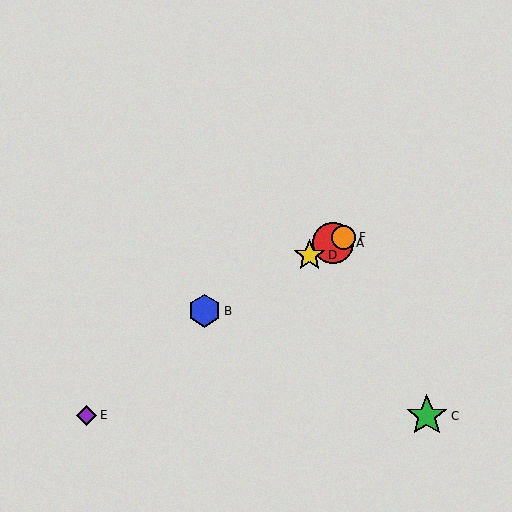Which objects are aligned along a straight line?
Objects A, B, D, F are aligned along a straight line.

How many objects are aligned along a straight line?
4 objects (A, B, D, F) are aligned along a straight line.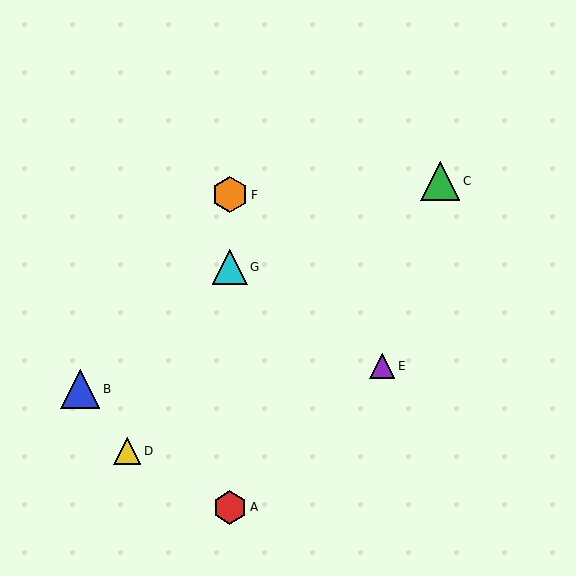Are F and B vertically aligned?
No, F is at x≈230 and B is at x≈80.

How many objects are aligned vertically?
3 objects (A, F, G) are aligned vertically.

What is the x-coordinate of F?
Object F is at x≈230.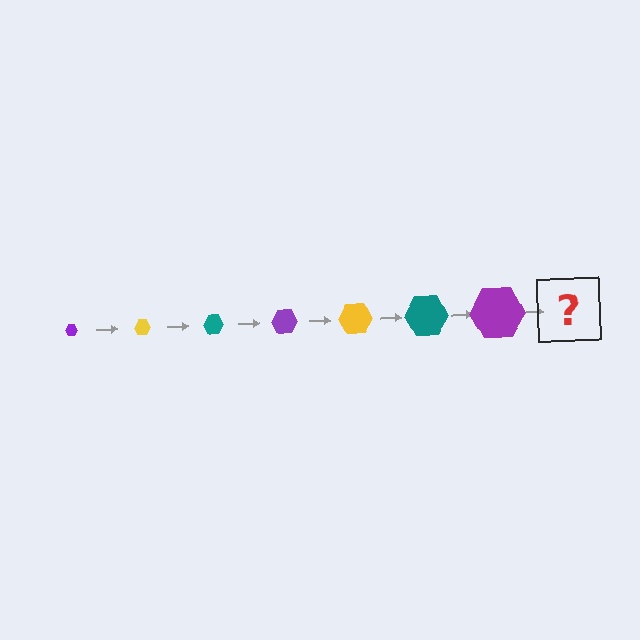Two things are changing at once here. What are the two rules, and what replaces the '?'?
The two rules are that the hexagon grows larger each step and the color cycles through purple, yellow, and teal. The '?' should be a yellow hexagon, larger than the previous one.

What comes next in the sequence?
The next element should be a yellow hexagon, larger than the previous one.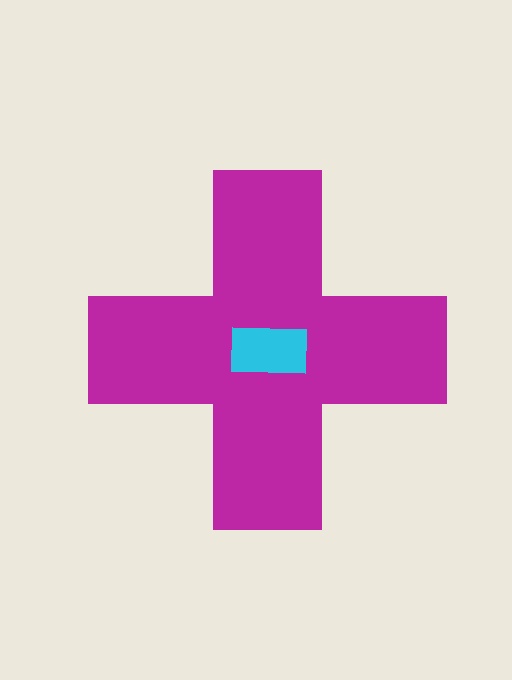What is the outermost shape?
The magenta cross.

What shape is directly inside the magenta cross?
The cyan rectangle.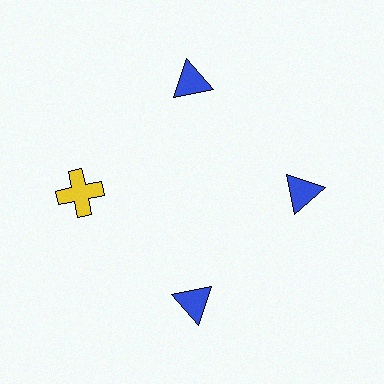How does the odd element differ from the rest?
It differs in both color (yellow instead of blue) and shape (cross instead of triangle).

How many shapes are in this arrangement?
There are 4 shapes arranged in a ring pattern.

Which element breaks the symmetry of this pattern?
The yellow cross at roughly the 9 o'clock position breaks the symmetry. All other shapes are blue triangles.